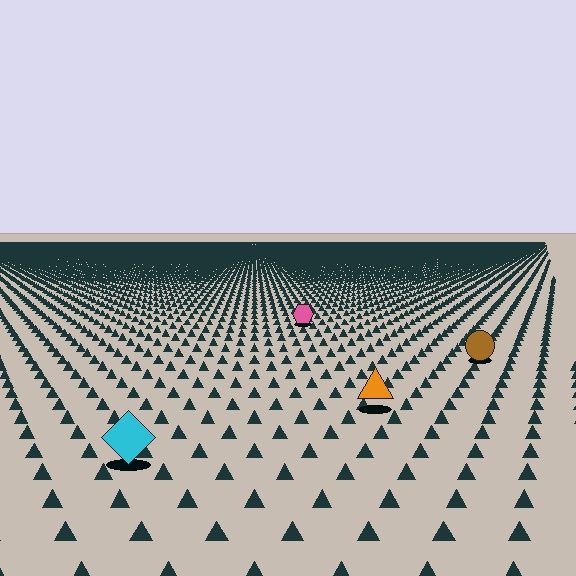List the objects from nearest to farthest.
From nearest to farthest: the cyan diamond, the orange triangle, the brown circle, the pink hexagon.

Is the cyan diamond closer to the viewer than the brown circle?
Yes. The cyan diamond is closer — you can tell from the texture gradient: the ground texture is coarser near it.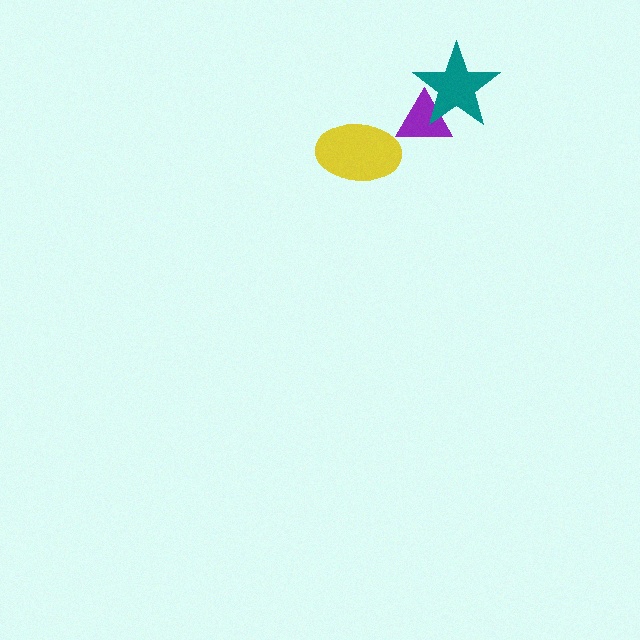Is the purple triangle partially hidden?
Yes, it is partially covered by another shape.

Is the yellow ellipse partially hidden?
No, no other shape covers it.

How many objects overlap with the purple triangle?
1 object overlaps with the purple triangle.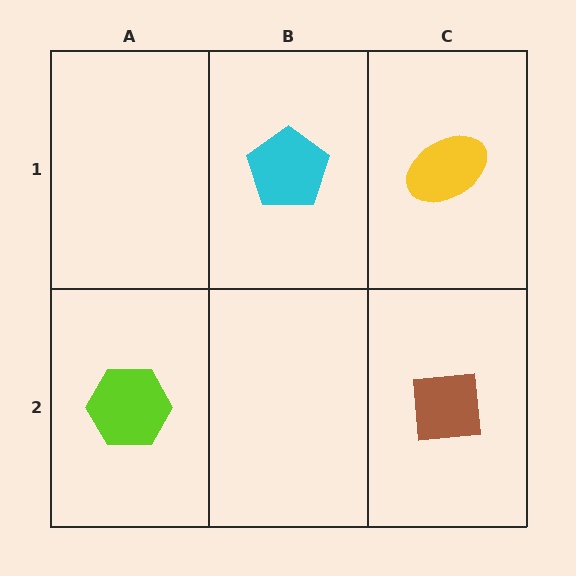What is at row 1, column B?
A cyan pentagon.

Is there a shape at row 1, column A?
No, that cell is empty.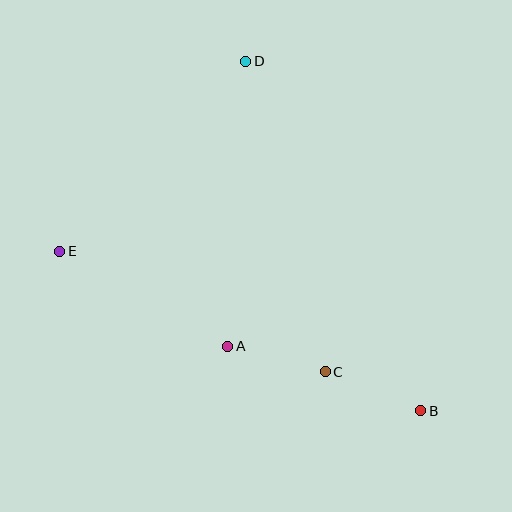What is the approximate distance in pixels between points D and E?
The distance between D and E is approximately 266 pixels.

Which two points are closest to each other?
Points A and C are closest to each other.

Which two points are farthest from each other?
Points B and E are farthest from each other.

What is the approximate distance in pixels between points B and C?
The distance between B and C is approximately 103 pixels.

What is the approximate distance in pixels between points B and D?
The distance between B and D is approximately 391 pixels.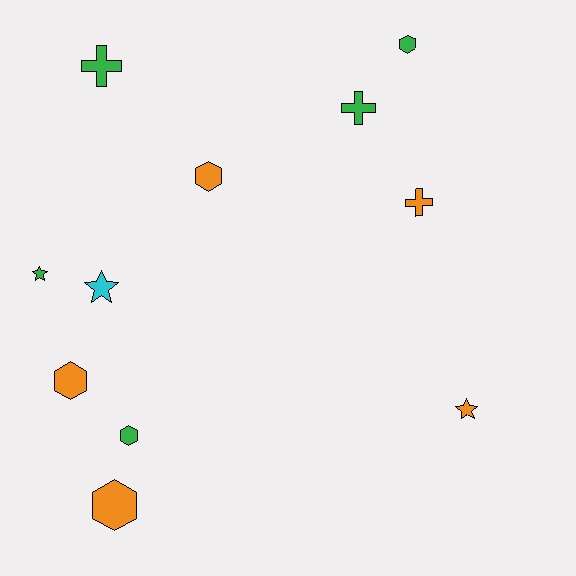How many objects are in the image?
There are 11 objects.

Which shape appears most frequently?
Hexagon, with 5 objects.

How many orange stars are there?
There is 1 orange star.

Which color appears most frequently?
Orange, with 5 objects.